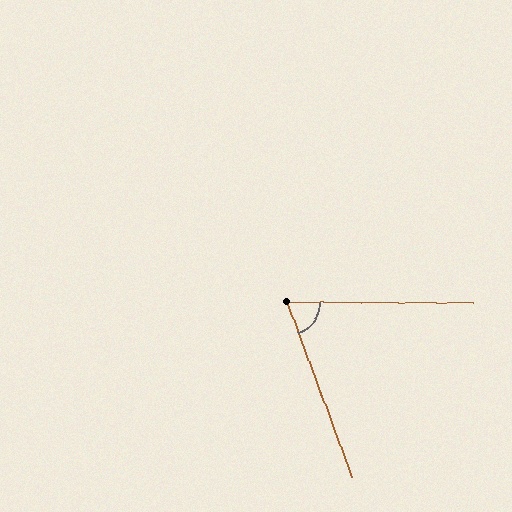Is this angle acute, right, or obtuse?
It is acute.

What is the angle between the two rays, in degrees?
Approximately 70 degrees.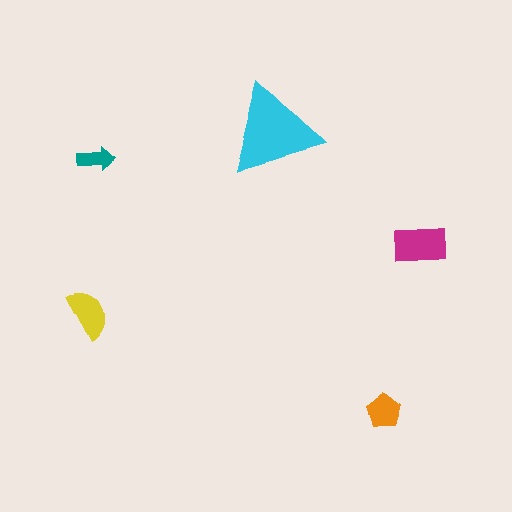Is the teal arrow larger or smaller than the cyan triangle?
Smaller.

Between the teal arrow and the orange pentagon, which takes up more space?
The orange pentagon.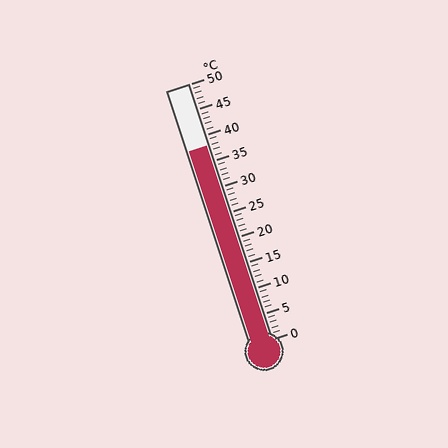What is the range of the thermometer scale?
The thermometer scale ranges from 0°C to 50°C.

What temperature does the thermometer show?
The thermometer shows approximately 38°C.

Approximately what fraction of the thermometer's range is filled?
The thermometer is filled to approximately 75% of its range.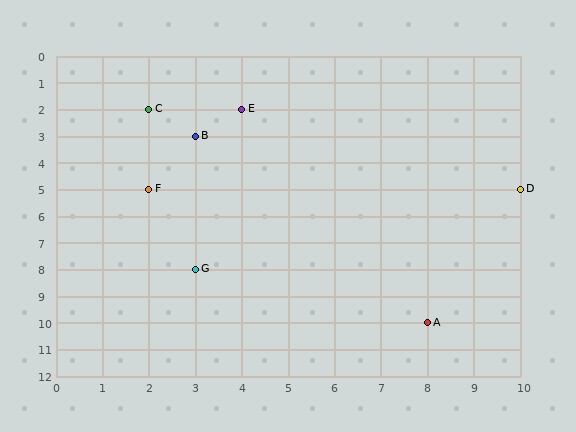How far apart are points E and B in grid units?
Points E and B are 1 column and 1 row apart (about 1.4 grid units diagonally).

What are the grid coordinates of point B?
Point B is at grid coordinates (3, 3).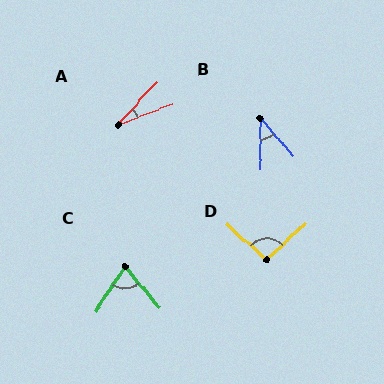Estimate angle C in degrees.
Approximately 72 degrees.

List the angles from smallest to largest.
A (26°), B (41°), C (72°), D (96°).